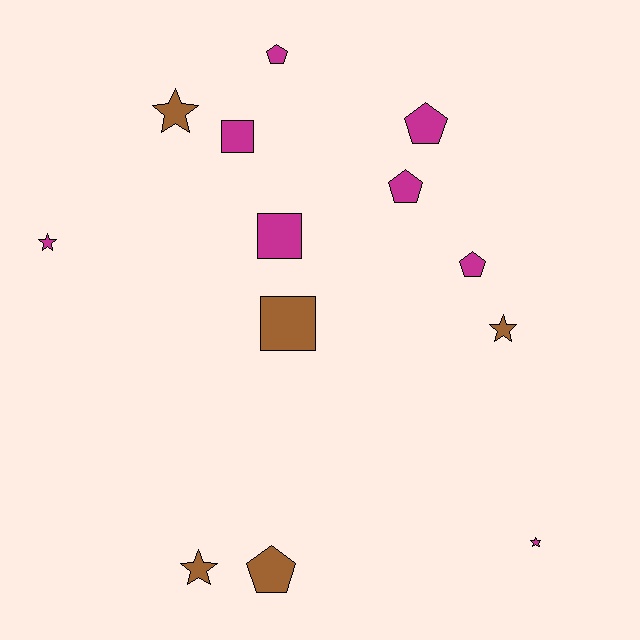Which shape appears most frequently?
Star, with 5 objects.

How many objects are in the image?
There are 13 objects.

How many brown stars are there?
There are 3 brown stars.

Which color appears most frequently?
Magenta, with 8 objects.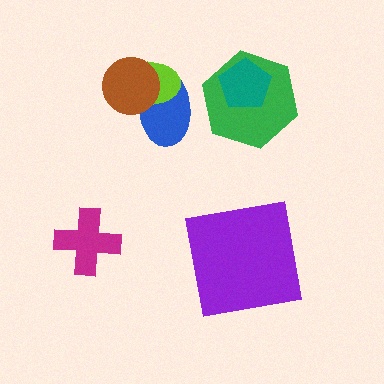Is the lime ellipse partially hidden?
Yes, it is partially covered by another shape.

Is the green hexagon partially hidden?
Yes, it is partially covered by another shape.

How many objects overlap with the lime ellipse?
2 objects overlap with the lime ellipse.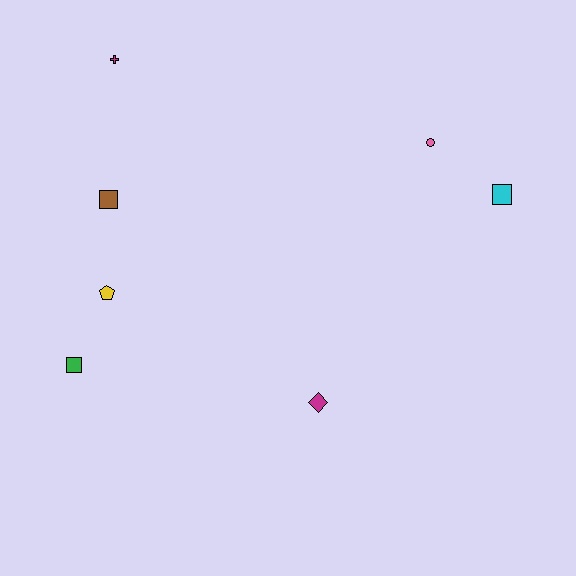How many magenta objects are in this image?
There are 2 magenta objects.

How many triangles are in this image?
There are no triangles.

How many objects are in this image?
There are 7 objects.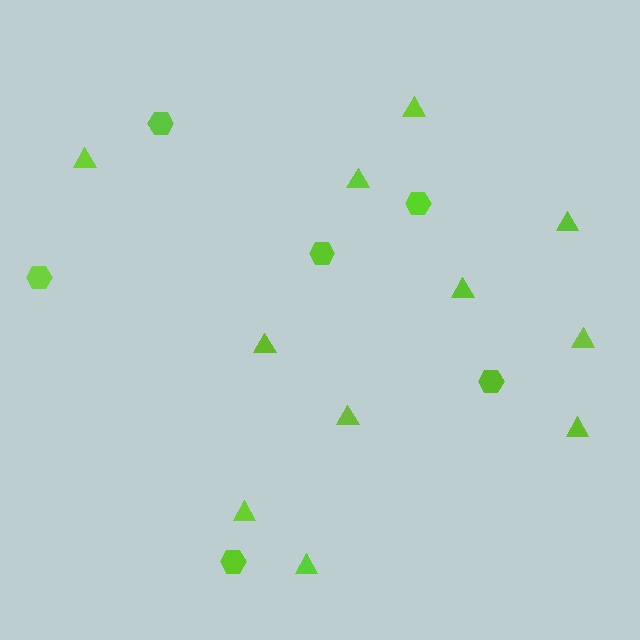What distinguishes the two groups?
There are 2 groups: one group of hexagons (6) and one group of triangles (11).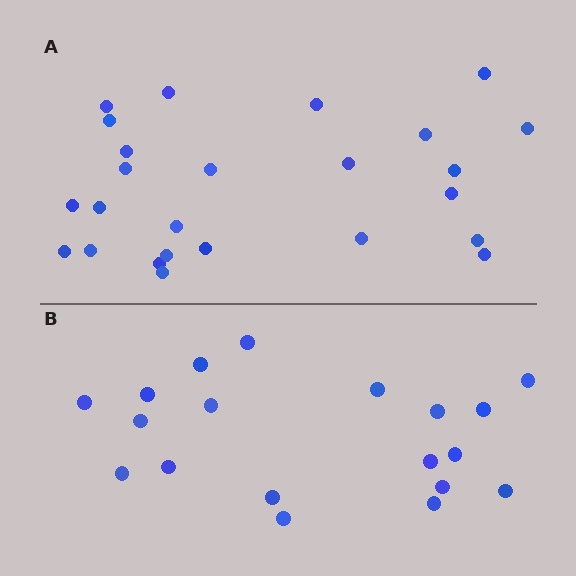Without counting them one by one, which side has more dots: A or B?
Region A (the top region) has more dots.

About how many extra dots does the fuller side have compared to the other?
Region A has about 6 more dots than region B.